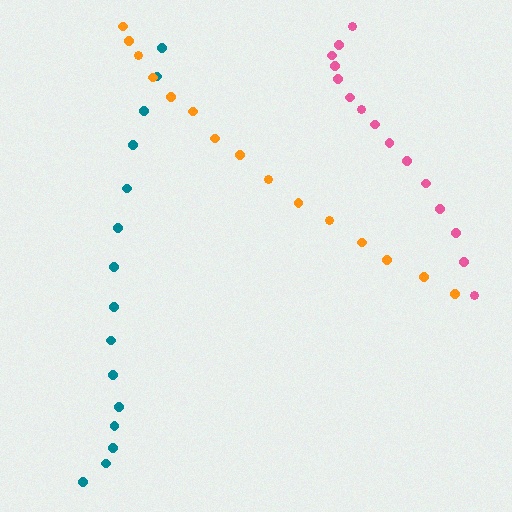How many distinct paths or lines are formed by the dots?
There are 3 distinct paths.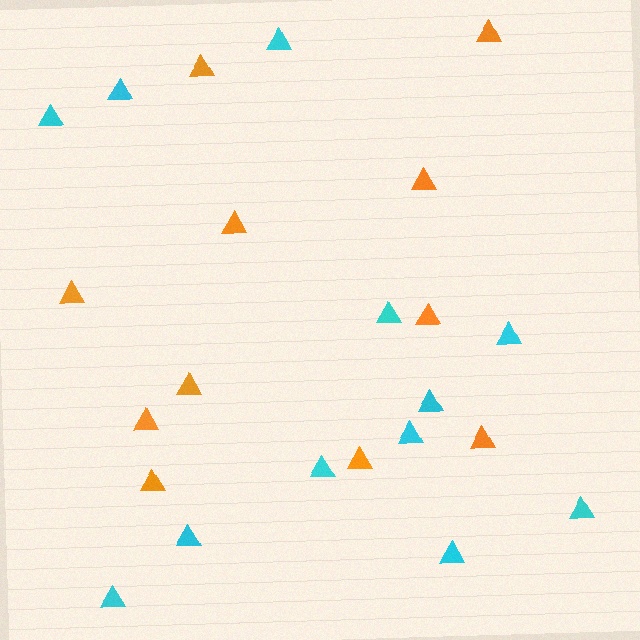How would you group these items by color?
There are 2 groups: one group of orange triangles (11) and one group of cyan triangles (12).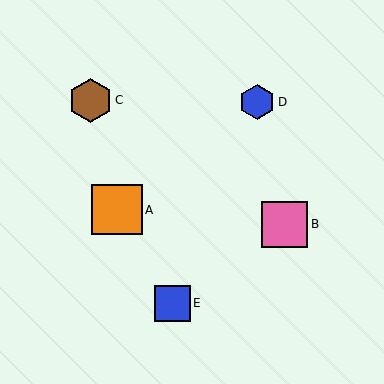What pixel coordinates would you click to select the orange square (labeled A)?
Click at (117, 210) to select the orange square A.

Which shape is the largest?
The orange square (labeled A) is the largest.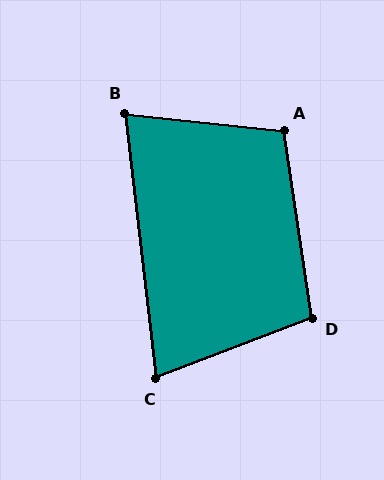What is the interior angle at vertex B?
Approximately 77 degrees (acute).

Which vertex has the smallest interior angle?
C, at approximately 75 degrees.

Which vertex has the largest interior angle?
A, at approximately 105 degrees.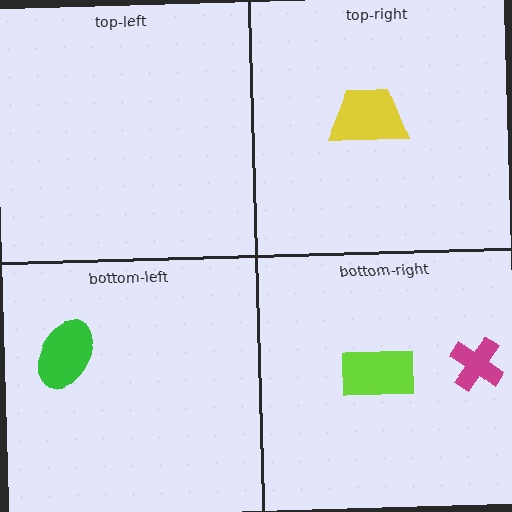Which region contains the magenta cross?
The bottom-right region.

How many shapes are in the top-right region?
1.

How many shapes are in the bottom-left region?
1.